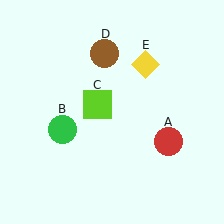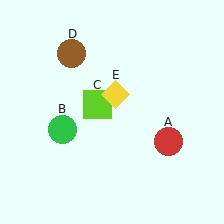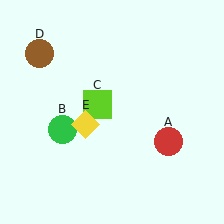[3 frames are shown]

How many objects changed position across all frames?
2 objects changed position: brown circle (object D), yellow diamond (object E).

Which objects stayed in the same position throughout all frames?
Red circle (object A) and green circle (object B) and lime square (object C) remained stationary.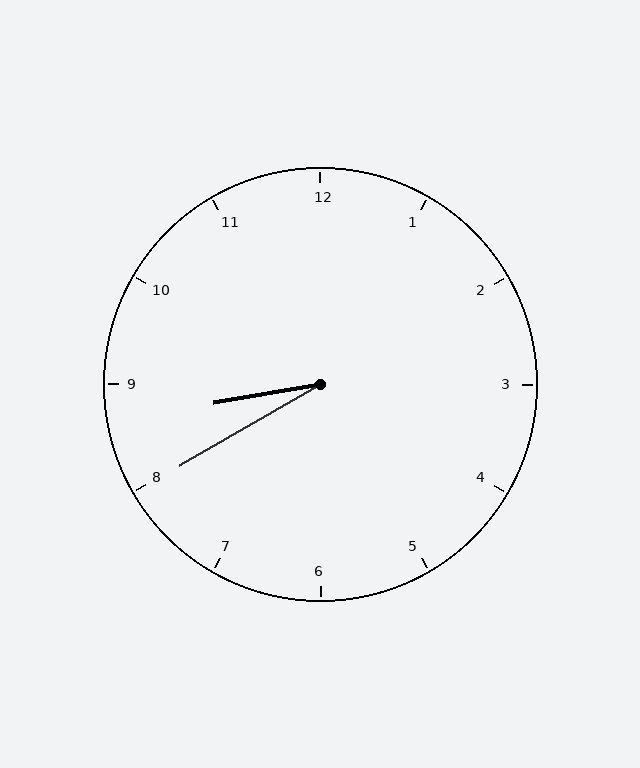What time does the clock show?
8:40.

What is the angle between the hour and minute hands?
Approximately 20 degrees.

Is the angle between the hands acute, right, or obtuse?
It is acute.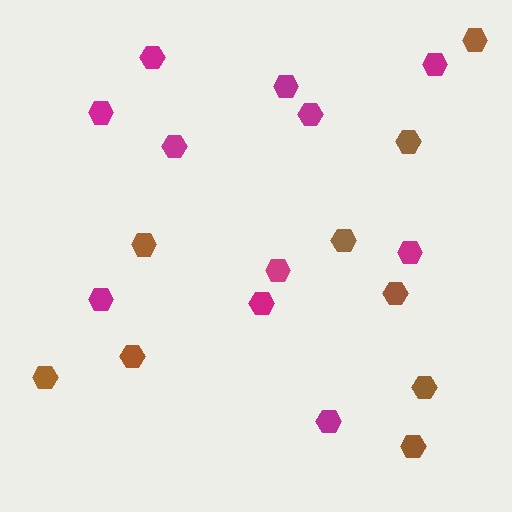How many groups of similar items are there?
There are 2 groups: one group of magenta hexagons (11) and one group of brown hexagons (9).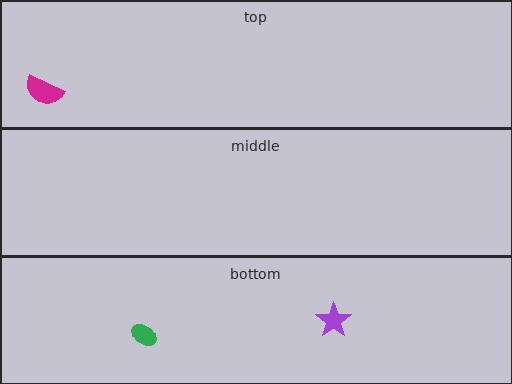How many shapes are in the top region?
1.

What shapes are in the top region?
The magenta semicircle.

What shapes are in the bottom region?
The green ellipse, the purple star.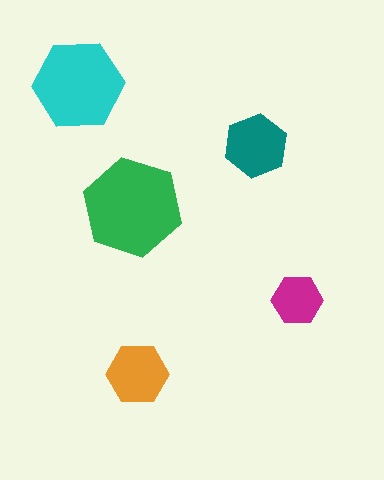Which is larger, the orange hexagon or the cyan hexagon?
The cyan one.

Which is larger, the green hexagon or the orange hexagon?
The green one.